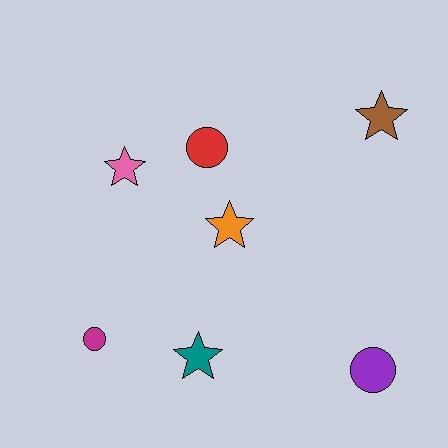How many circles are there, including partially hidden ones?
There are 3 circles.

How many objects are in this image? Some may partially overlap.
There are 7 objects.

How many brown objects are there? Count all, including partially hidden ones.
There is 1 brown object.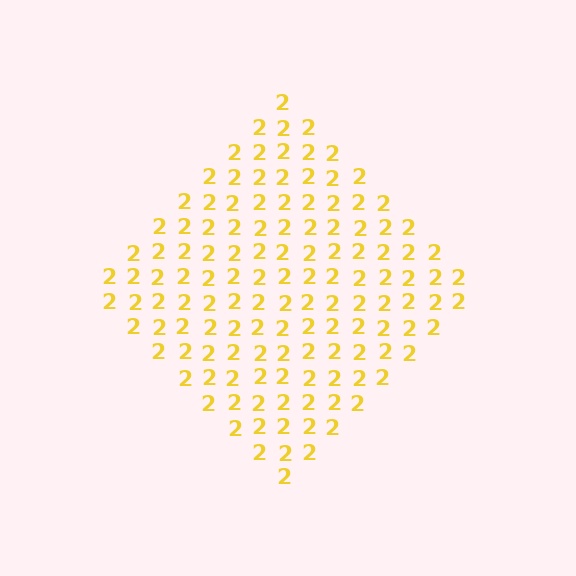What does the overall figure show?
The overall figure shows a diamond.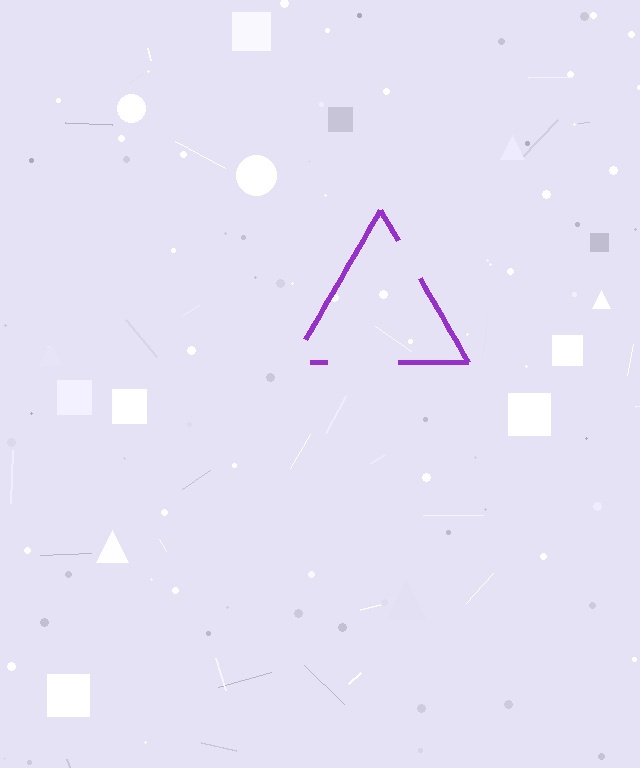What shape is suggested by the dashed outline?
The dashed outline suggests a triangle.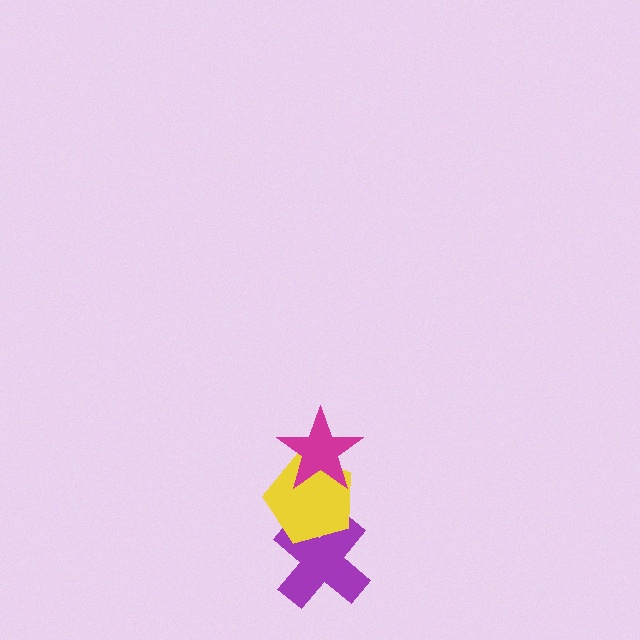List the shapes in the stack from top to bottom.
From top to bottom: the magenta star, the yellow pentagon, the purple cross.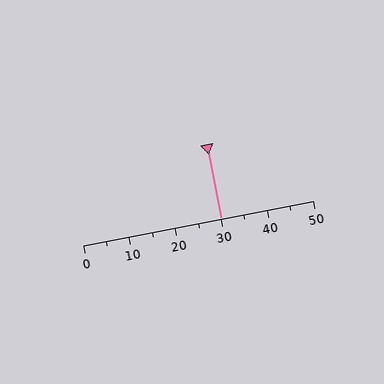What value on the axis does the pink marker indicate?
The marker indicates approximately 30.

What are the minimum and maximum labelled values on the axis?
The axis runs from 0 to 50.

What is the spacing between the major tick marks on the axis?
The major ticks are spaced 10 apart.